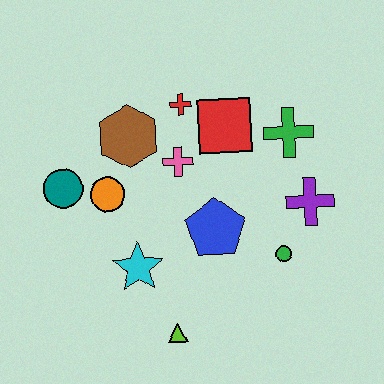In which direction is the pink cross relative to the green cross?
The pink cross is to the left of the green cross.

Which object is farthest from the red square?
The lime triangle is farthest from the red square.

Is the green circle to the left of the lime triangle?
No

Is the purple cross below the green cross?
Yes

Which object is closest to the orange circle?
The teal circle is closest to the orange circle.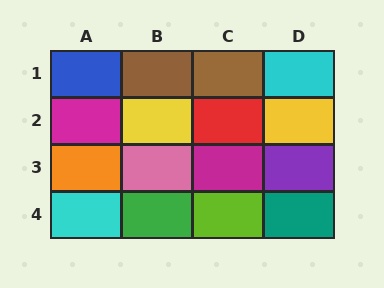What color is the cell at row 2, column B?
Yellow.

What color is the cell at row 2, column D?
Yellow.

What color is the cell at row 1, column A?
Blue.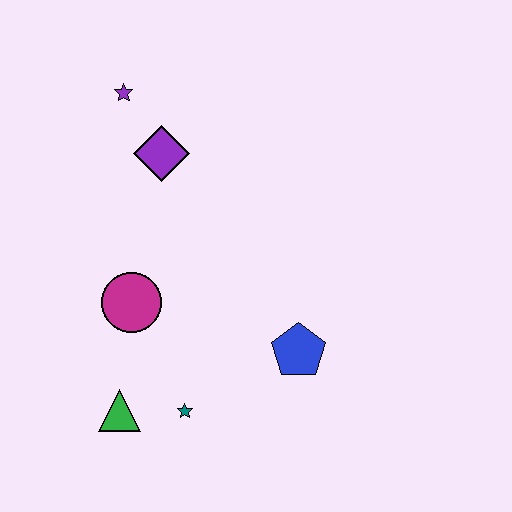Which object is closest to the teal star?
The green triangle is closest to the teal star.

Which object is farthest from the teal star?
The purple star is farthest from the teal star.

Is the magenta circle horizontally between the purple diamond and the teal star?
No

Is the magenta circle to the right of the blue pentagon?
No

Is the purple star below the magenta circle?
No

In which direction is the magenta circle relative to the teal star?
The magenta circle is above the teal star.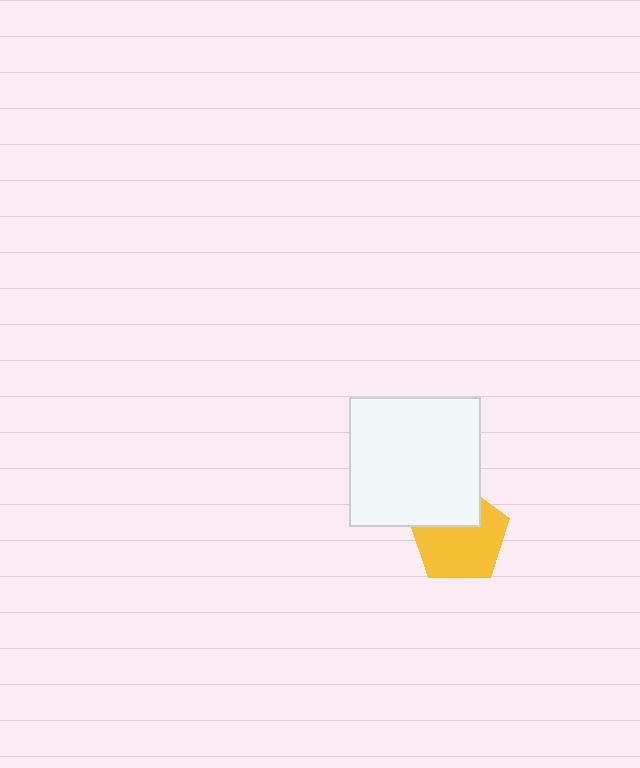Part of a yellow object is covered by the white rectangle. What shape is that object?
It is a pentagon.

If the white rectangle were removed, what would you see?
You would see the complete yellow pentagon.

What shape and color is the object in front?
The object in front is a white rectangle.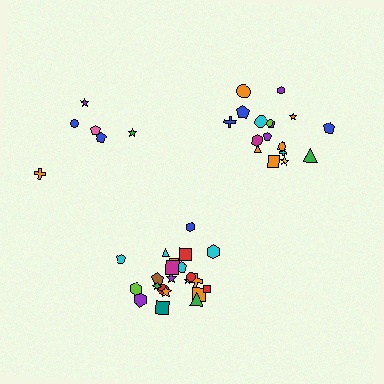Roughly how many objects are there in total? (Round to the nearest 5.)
Roughly 45 objects in total.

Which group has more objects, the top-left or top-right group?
The top-right group.